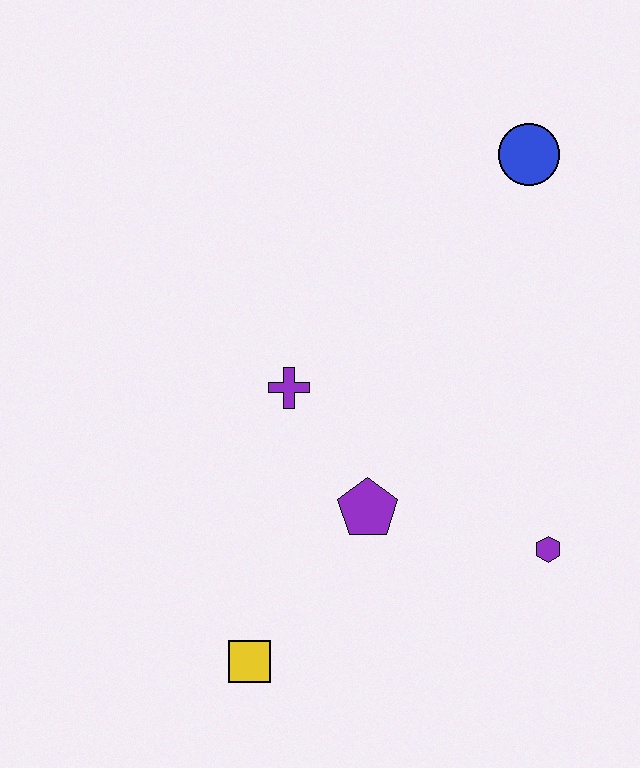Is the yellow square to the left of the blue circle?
Yes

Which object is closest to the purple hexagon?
The purple pentagon is closest to the purple hexagon.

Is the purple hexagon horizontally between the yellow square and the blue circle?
No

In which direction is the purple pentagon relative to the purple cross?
The purple pentagon is below the purple cross.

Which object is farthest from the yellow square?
The blue circle is farthest from the yellow square.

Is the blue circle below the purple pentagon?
No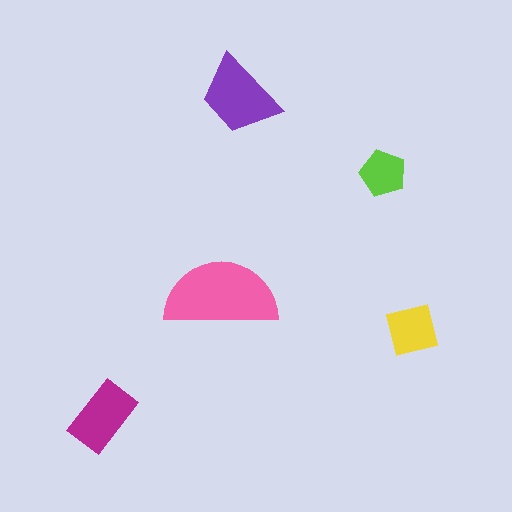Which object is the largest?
The pink semicircle.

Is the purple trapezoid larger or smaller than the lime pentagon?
Larger.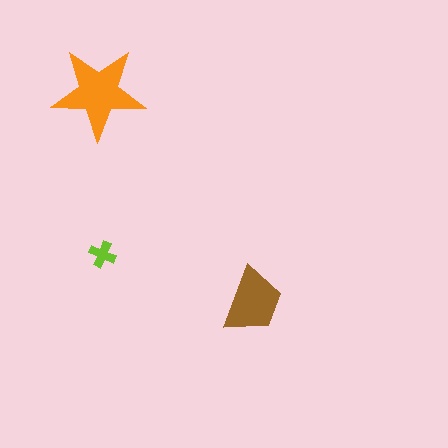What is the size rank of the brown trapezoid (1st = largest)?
2nd.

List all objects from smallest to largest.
The lime cross, the brown trapezoid, the orange star.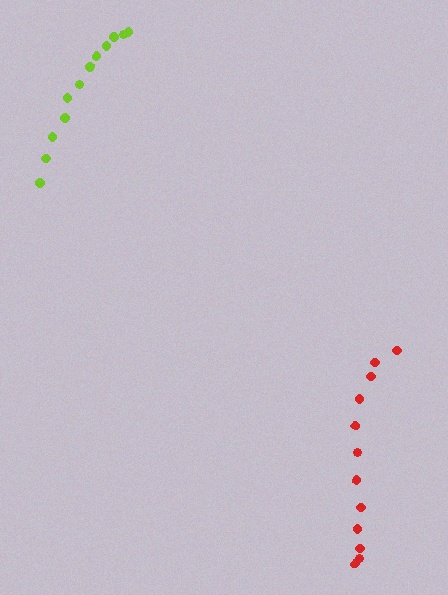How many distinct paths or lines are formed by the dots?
There are 2 distinct paths.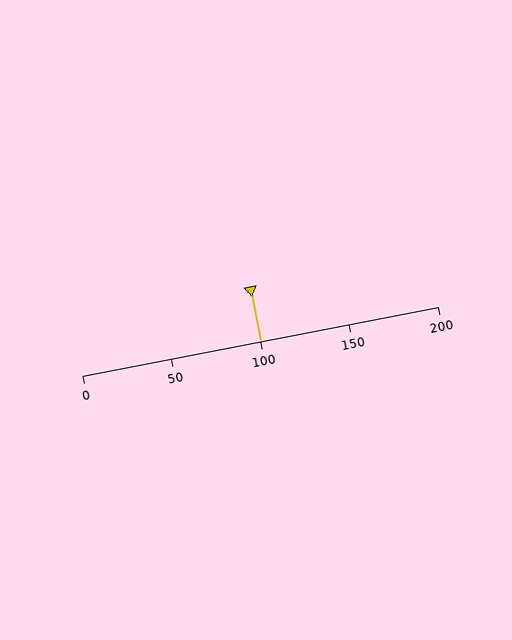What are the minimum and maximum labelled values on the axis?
The axis runs from 0 to 200.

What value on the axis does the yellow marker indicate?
The marker indicates approximately 100.